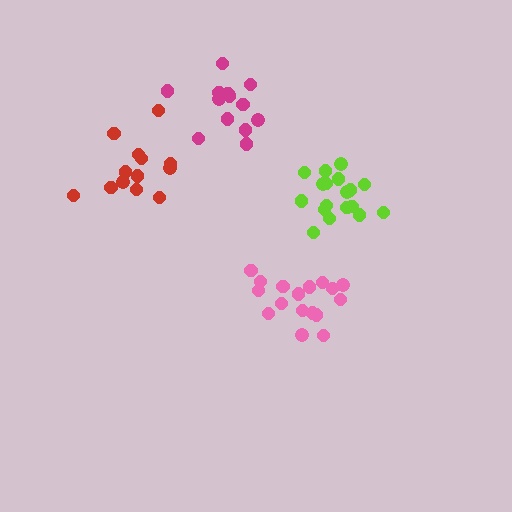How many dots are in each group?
Group 1: 17 dots, Group 2: 13 dots, Group 3: 18 dots, Group 4: 13 dots (61 total).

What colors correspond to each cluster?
The clusters are colored: pink, red, lime, magenta.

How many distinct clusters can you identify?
There are 4 distinct clusters.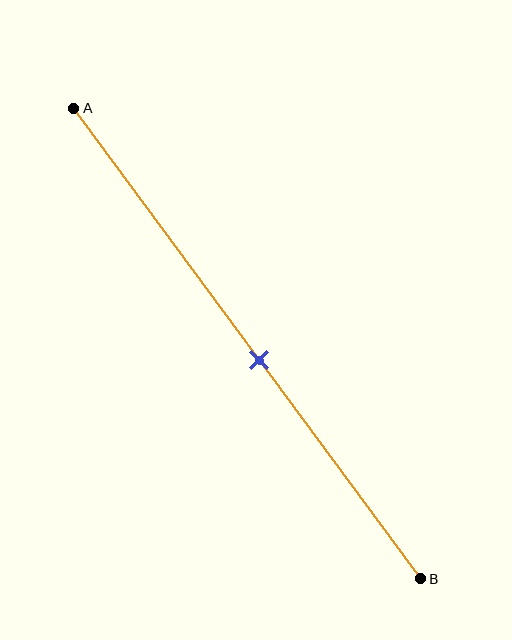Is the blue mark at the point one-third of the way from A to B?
No, the mark is at about 55% from A, not at the 33% one-third point.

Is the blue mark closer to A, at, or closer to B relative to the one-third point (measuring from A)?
The blue mark is closer to point B than the one-third point of segment AB.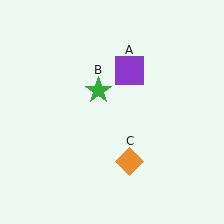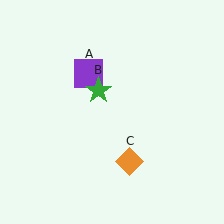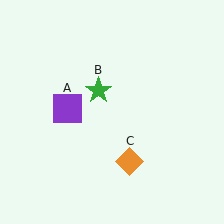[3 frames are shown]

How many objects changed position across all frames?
1 object changed position: purple square (object A).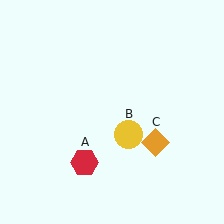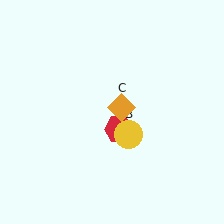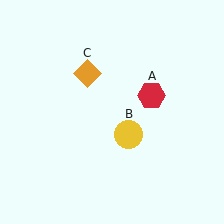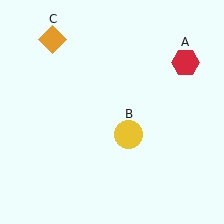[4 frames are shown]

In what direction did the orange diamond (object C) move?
The orange diamond (object C) moved up and to the left.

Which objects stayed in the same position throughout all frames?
Yellow circle (object B) remained stationary.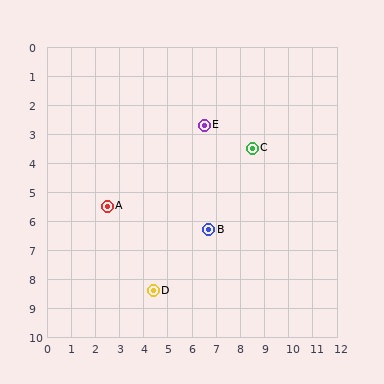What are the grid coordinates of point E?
Point E is at approximately (6.5, 2.7).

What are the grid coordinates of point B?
Point B is at approximately (6.7, 6.3).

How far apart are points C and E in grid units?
Points C and E are about 2.2 grid units apart.